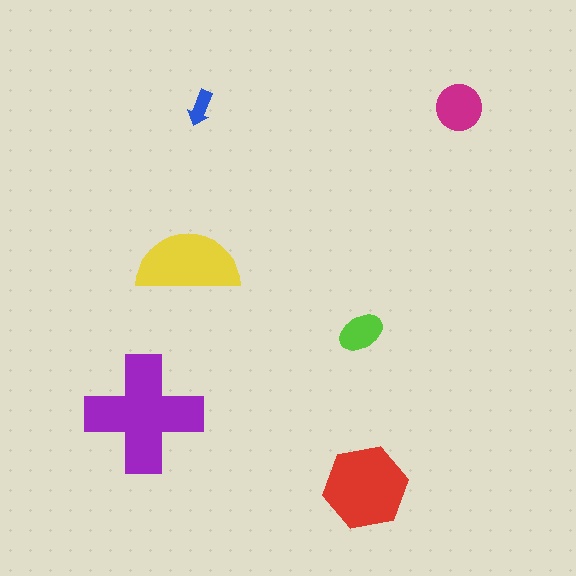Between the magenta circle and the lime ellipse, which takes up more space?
The magenta circle.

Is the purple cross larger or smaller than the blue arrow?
Larger.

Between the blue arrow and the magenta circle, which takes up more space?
The magenta circle.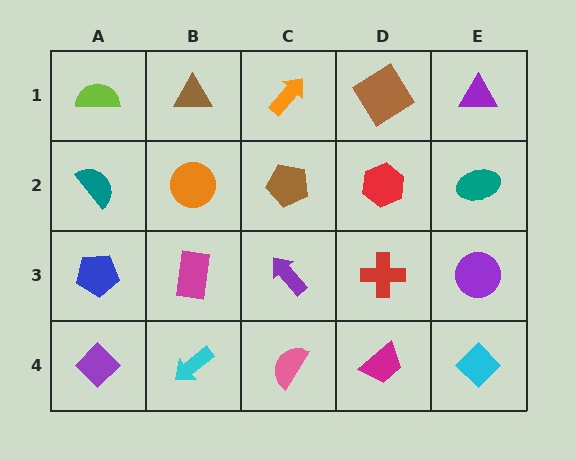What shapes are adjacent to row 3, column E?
A teal ellipse (row 2, column E), a cyan diamond (row 4, column E), a red cross (row 3, column D).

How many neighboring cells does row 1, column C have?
3.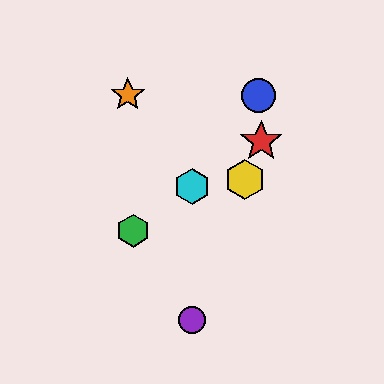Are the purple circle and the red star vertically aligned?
No, the purple circle is at x≈192 and the red star is at x≈261.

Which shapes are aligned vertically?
The purple circle, the cyan hexagon are aligned vertically.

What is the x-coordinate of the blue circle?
The blue circle is at x≈258.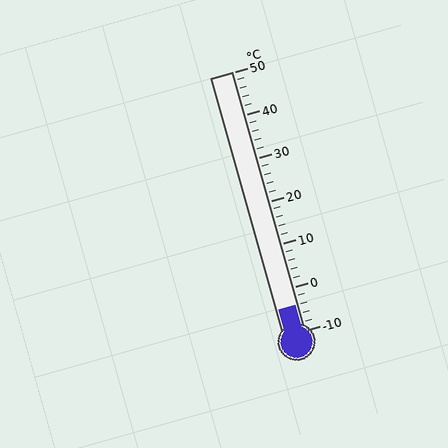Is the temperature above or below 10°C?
The temperature is below 10°C.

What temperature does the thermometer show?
The thermometer shows approximately -4°C.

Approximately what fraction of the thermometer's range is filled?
The thermometer is filled to approximately 10% of its range.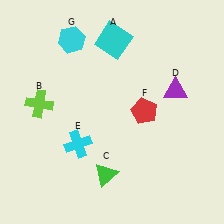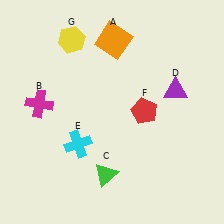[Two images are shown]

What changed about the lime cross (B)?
In Image 1, B is lime. In Image 2, it changed to magenta.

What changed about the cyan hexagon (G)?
In Image 1, G is cyan. In Image 2, it changed to yellow.